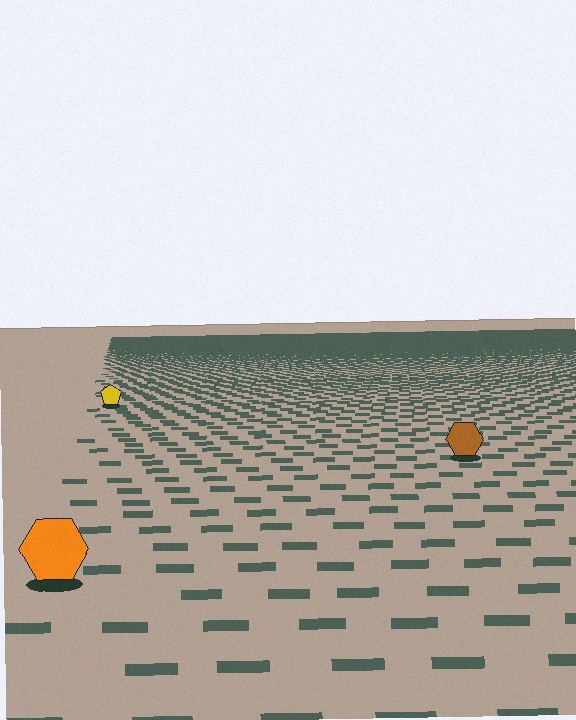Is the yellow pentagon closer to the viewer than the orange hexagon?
No. The orange hexagon is closer — you can tell from the texture gradient: the ground texture is coarser near it.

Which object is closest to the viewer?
The orange hexagon is closest. The texture marks near it are larger and more spread out.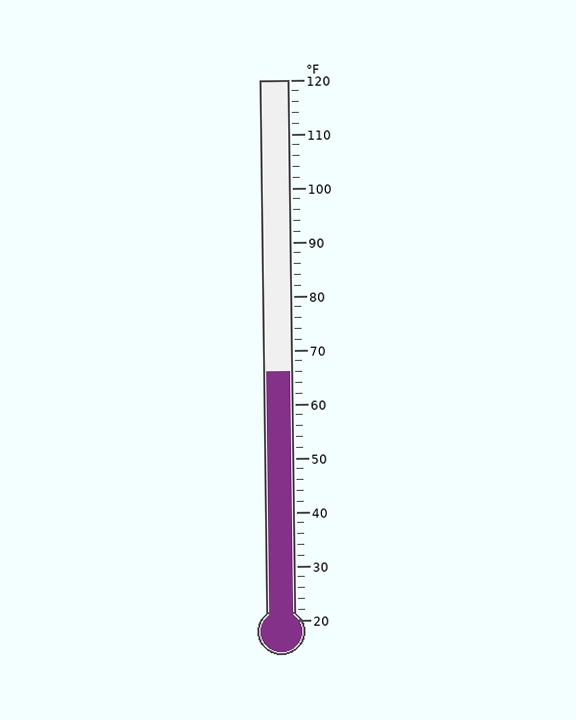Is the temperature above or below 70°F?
The temperature is below 70°F.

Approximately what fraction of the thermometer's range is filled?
The thermometer is filled to approximately 45% of its range.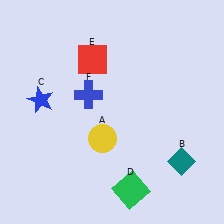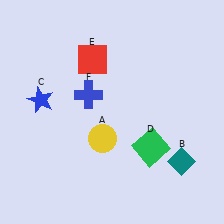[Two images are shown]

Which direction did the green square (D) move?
The green square (D) moved up.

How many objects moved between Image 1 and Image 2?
1 object moved between the two images.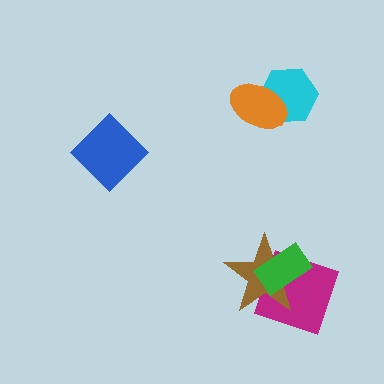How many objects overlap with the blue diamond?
0 objects overlap with the blue diamond.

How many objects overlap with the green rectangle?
2 objects overlap with the green rectangle.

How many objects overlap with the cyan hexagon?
1 object overlaps with the cyan hexagon.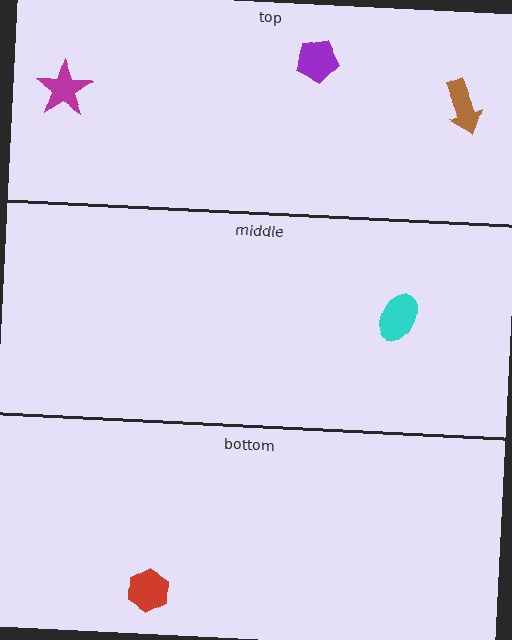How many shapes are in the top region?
3.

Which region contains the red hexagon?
The bottom region.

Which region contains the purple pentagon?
The top region.